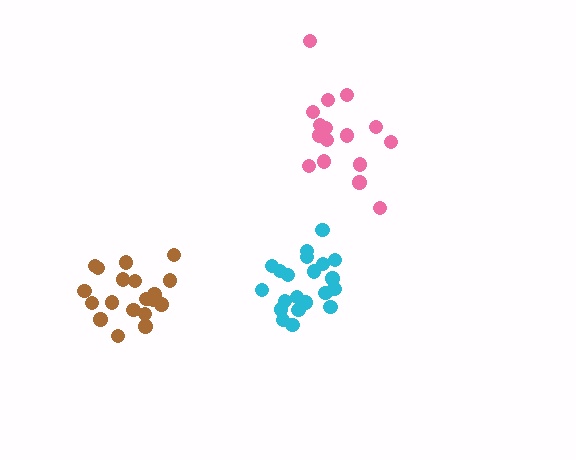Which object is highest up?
The pink cluster is topmost.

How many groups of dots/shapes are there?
There are 3 groups.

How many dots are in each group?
Group 1: 19 dots, Group 2: 21 dots, Group 3: 16 dots (56 total).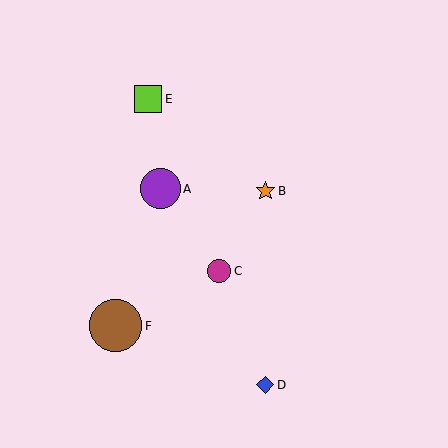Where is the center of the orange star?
The center of the orange star is at (265, 191).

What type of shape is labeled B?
Shape B is an orange star.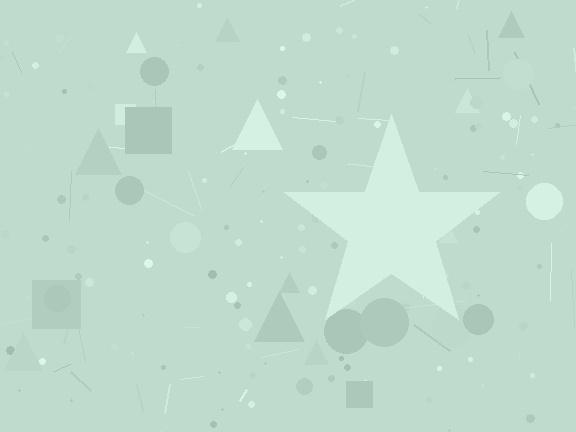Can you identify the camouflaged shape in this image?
The camouflaged shape is a star.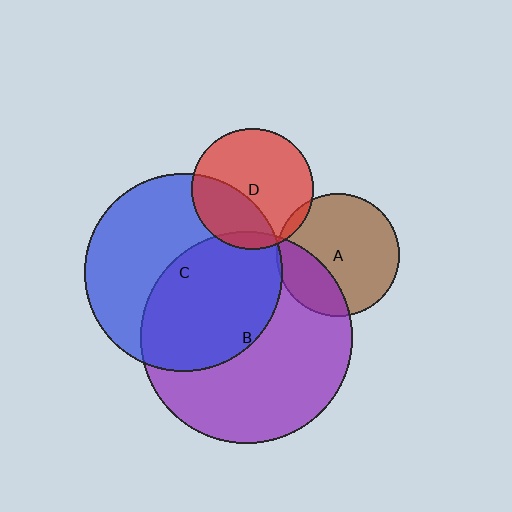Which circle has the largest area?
Circle B (purple).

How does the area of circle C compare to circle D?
Approximately 2.6 times.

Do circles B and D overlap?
Yes.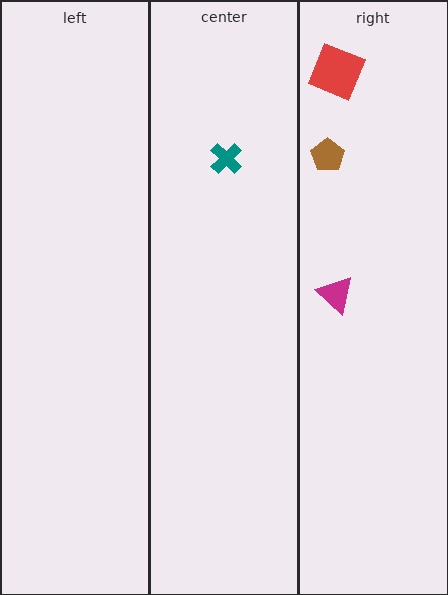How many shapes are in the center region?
1.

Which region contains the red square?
The right region.